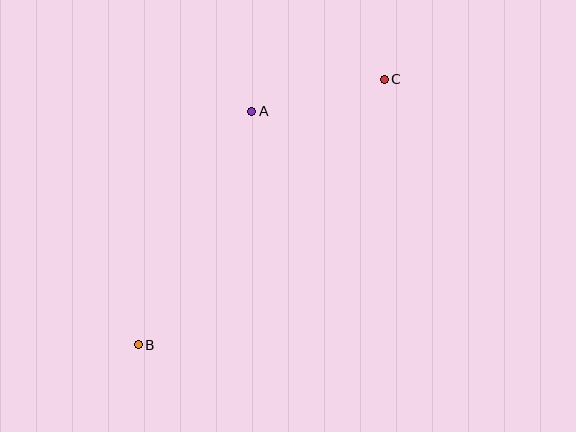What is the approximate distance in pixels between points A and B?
The distance between A and B is approximately 260 pixels.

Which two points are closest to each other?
Points A and C are closest to each other.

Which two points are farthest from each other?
Points B and C are farthest from each other.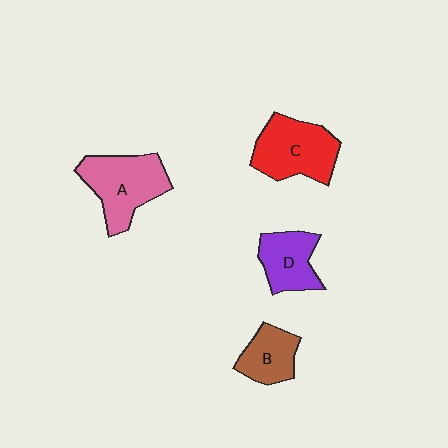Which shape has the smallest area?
Shape B (brown).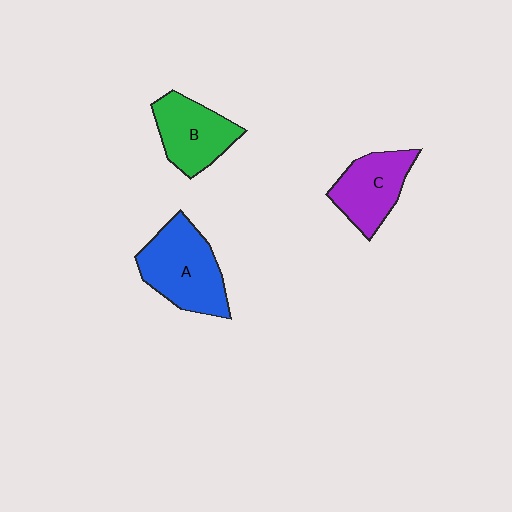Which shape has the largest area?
Shape A (blue).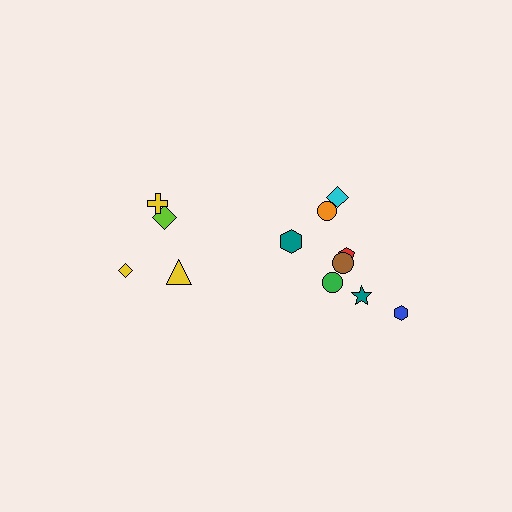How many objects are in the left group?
There are 4 objects.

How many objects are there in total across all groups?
There are 12 objects.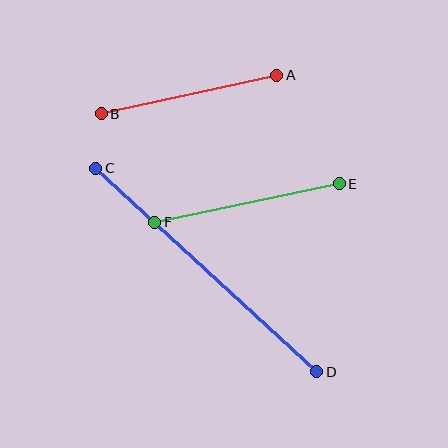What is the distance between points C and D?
The distance is approximately 301 pixels.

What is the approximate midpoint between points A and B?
The midpoint is at approximately (189, 94) pixels.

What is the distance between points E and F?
The distance is approximately 189 pixels.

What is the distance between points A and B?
The distance is approximately 180 pixels.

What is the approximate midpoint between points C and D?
The midpoint is at approximately (206, 270) pixels.